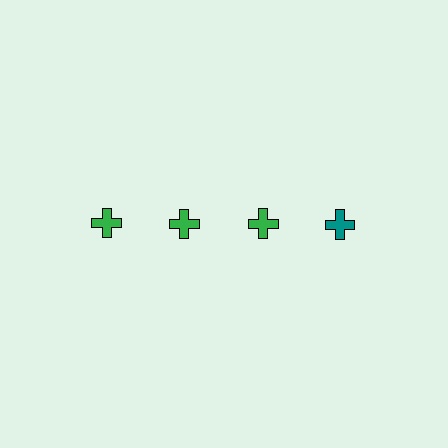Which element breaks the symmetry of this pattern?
The teal cross in the top row, second from right column breaks the symmetry. All other shapes are green crosses.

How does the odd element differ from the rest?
It has a different color: teal instead of green.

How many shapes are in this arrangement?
There are 4 shapes arranged in a grid pattern.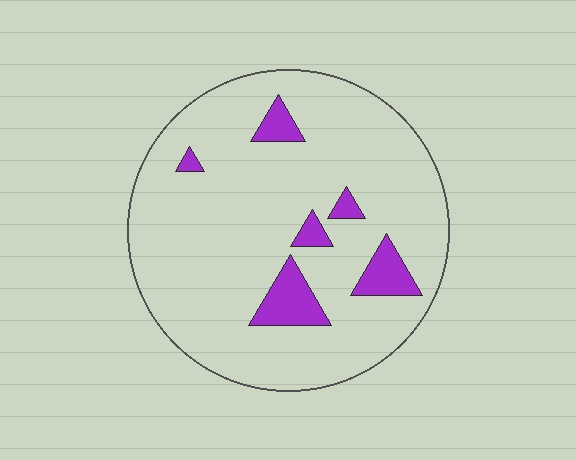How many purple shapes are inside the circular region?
6.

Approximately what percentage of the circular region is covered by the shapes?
Approximately 10%.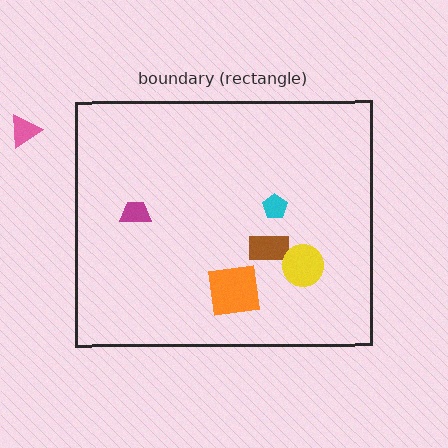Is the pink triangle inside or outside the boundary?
Outside.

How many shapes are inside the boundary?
5 inside, 1 outside.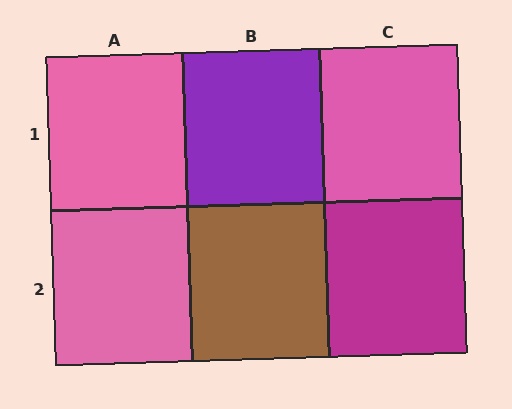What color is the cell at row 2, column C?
Magenta.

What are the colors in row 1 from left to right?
Pink, purple, pink.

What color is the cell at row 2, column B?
Brown.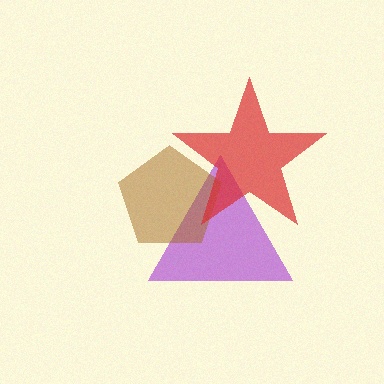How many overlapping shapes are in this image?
There are 3 overlapping shapes in the image.